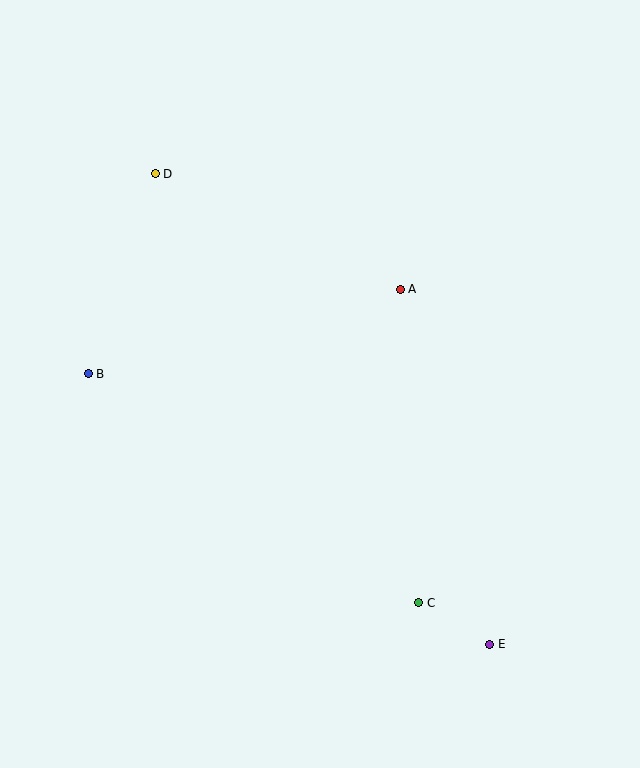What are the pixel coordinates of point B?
Point B is at (88, 374).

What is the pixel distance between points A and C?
The distance between A and C is 314 pixels.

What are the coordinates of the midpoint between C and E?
The midpoint between C and E is at (454, 623).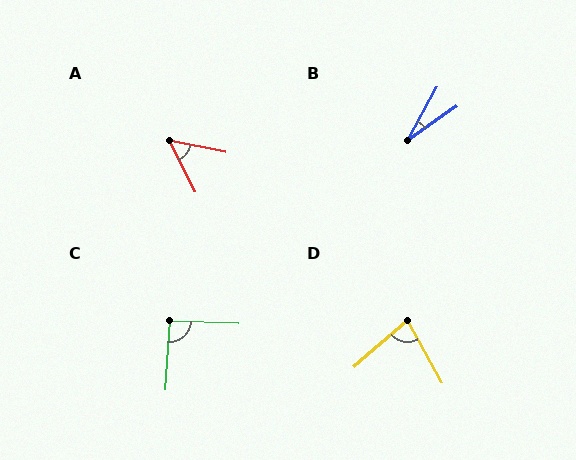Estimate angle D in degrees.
Approximately 78 degrees.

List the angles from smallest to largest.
B (26°), A (52°), D (78°), C (92°).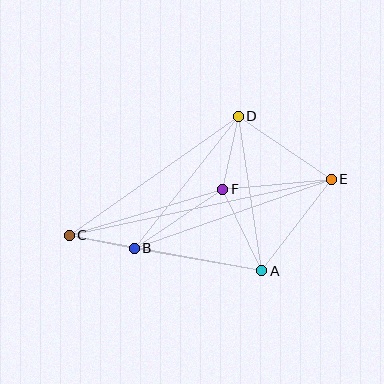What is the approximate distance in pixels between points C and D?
The distance between C and D is approximately 207 pixels.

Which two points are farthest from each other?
Points C and E are farthest from each other.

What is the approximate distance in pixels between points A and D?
The distance between A and D is approximately 156 pixels.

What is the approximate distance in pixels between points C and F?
The distance between C and F is approximately 160 pixels.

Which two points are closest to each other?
Points B and C are closest to each other.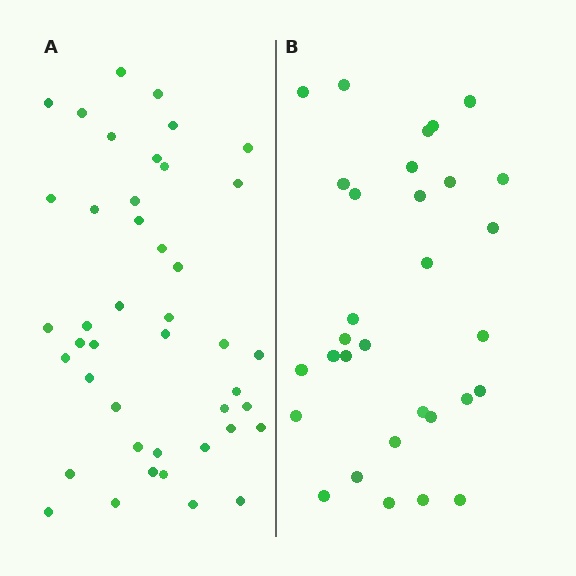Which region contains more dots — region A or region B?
Region A (the left region) has more dots.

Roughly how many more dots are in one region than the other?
Region A has roughly 12 or so more dots than region B.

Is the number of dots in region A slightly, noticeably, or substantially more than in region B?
Region A has noticeably more, but not dramatically so. The ratio is roughly 1.4 to 1.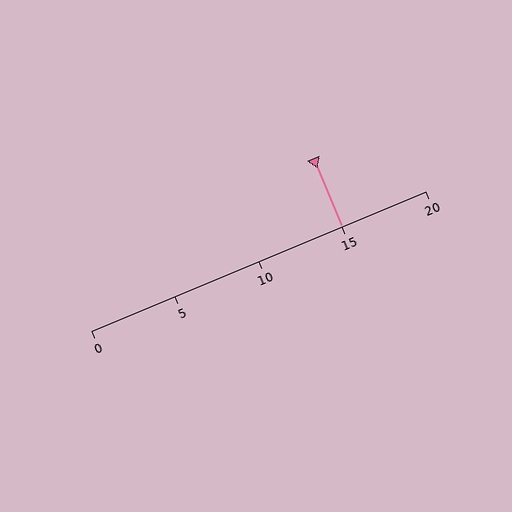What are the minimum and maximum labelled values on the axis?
The axis runs from 0 to 20.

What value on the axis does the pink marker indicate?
The marker indicates approximately 15.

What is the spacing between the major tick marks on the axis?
The major ticks are spaced 5 apart.